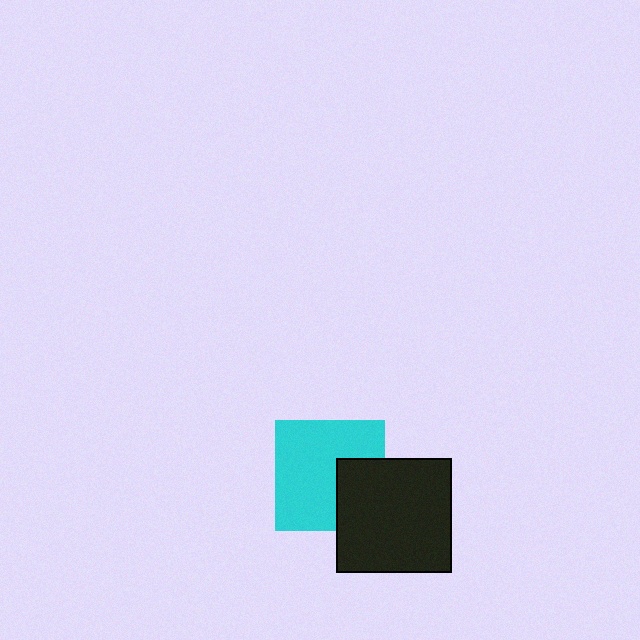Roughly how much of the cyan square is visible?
Most of it is visible (roughly 70%).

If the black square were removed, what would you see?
You would see the complete cyan square.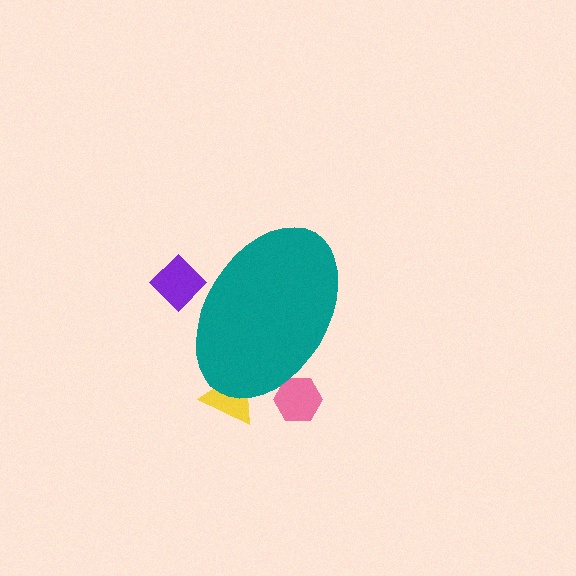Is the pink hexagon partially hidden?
Yes, the pink hexagon is partially hidden behind the teal ellipse.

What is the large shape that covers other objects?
A teal ellipse.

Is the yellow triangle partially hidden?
Yes, the yellow triangle is partially hidden behind the teal ellipse.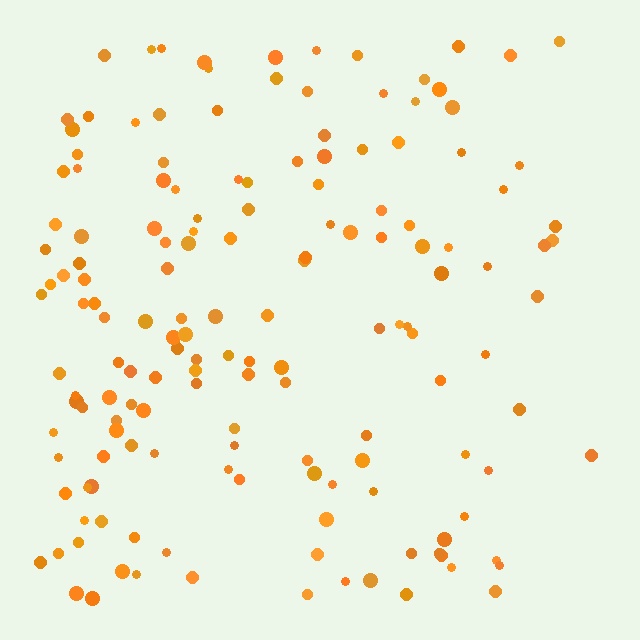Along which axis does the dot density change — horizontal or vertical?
Horizontal.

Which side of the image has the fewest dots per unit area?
The right.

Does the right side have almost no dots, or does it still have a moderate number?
Still a moderate number, just noticeably fewer than the left.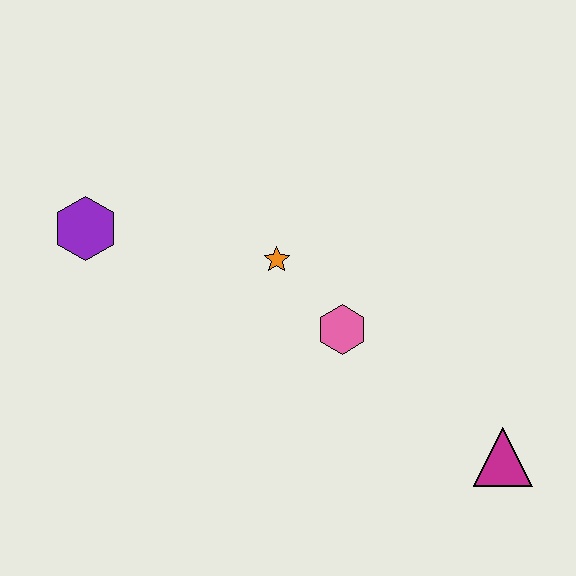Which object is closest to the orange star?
The pink hexagon is closest to the orange star.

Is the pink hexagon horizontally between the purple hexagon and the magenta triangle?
Yes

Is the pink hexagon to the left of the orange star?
No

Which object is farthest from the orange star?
The magenta triangle is farthest from the orange star.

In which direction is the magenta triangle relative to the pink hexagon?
The magenta triangle is to the right of the pink hexagon.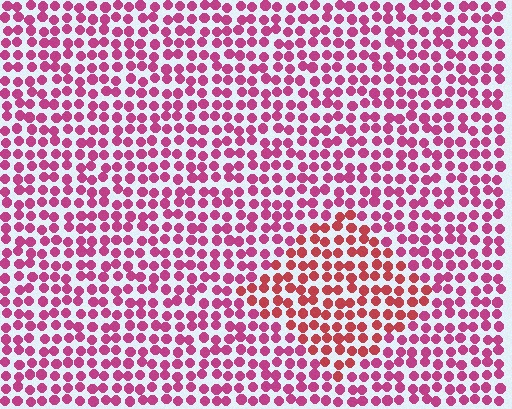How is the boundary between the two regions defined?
The boundary is defined purely by a slight shift in hue (about 29 degrees). Spacing, size, and orientation are identical on both sides.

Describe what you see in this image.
The image is filled with small magenta elements in a uniform arrangement. A diamond-shaped region is visible where the elements are tinted to a slightly different hue, forming a subtle color boundary.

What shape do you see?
I see a diamond.